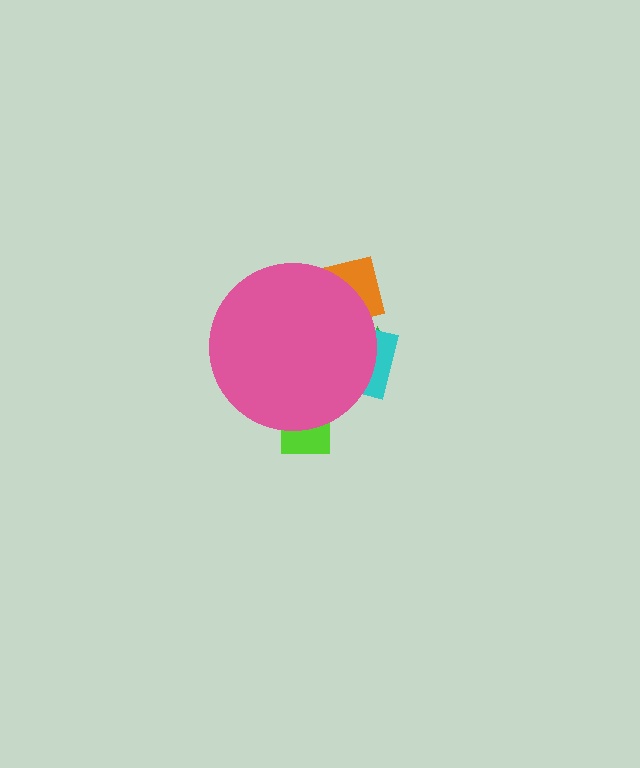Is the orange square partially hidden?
Yes, the orange square is partially hidden behind the pink circle.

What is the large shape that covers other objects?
A pink circle.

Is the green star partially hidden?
Yes, the green star is partially hidden behind the pink circle.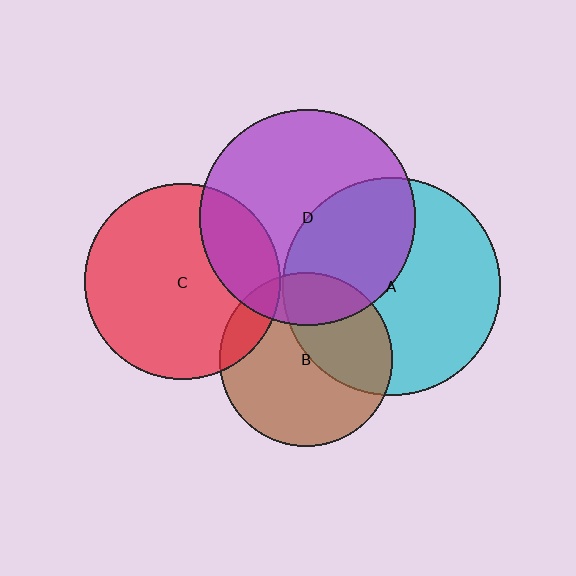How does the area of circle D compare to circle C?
Approximately 1.2 times.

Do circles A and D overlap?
Yes.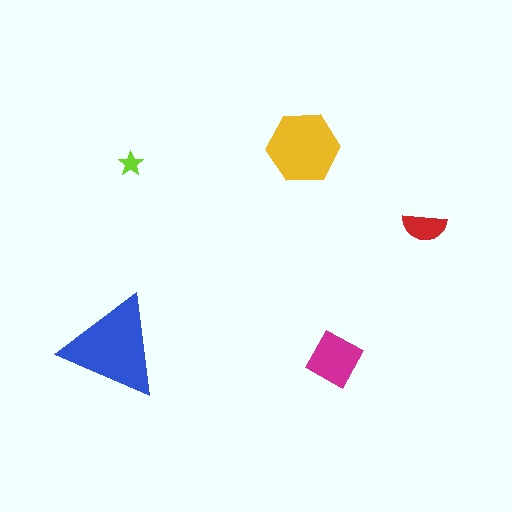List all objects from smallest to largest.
The lime star, the red semicircle, the magenta diamond, the yellow hexagon, the blue triangle.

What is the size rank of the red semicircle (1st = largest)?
4th.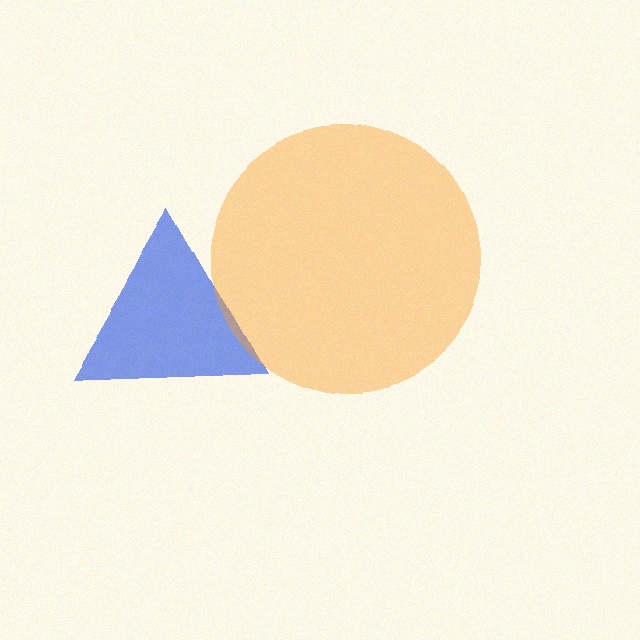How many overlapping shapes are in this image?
There are 2 overlapping shapes in the image.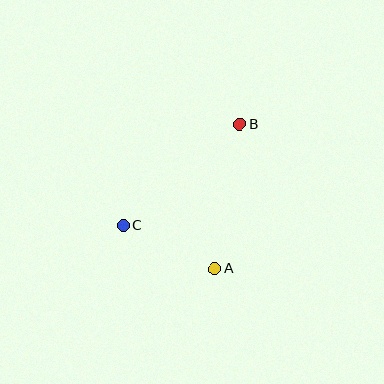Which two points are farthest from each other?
Points B and C are farthest from each other.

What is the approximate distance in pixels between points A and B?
The distance between A and B is approximately 146 pixels.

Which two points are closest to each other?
Points A and C are closest to each other.